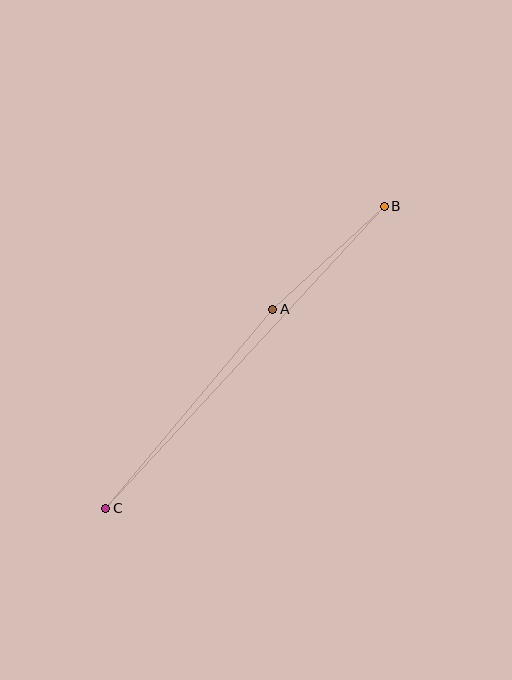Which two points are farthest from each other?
Points B and C are farthest from each other.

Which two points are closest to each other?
Points A and B are closest to each other.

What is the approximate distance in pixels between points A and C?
The distance between A and C is approximately 260 pixels.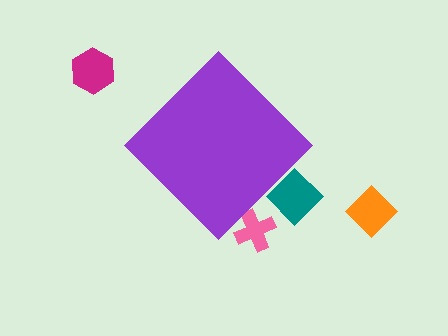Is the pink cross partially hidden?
Yes, the pink cross is partially hidden behind the purple diamond.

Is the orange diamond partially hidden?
No, the orange diamond is fully visible.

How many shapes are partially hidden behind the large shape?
2 shapes are partially hidden.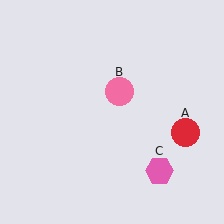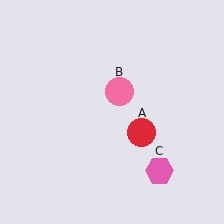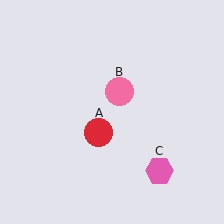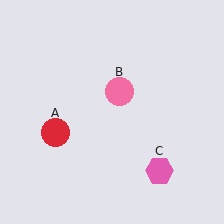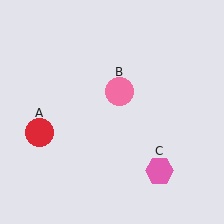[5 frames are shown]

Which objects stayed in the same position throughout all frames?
Pink circle (object B) and pink hexagon (object C) remained stationary.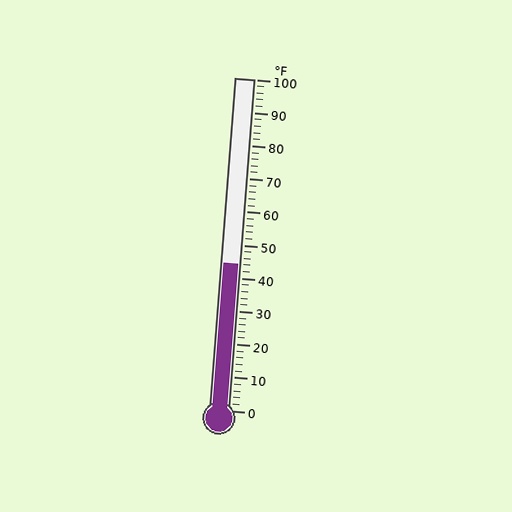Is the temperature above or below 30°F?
The temperature is above 30°F.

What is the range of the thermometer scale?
The thermometer scale ranges from 0°F to 100°F.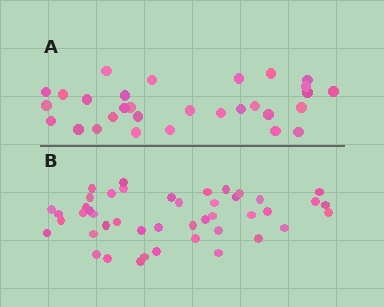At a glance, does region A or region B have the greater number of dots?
Region B (the bottom region) has more dots.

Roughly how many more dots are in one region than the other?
Region B has approximately 15 more dots than region A.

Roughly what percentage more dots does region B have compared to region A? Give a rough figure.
About 50% more.